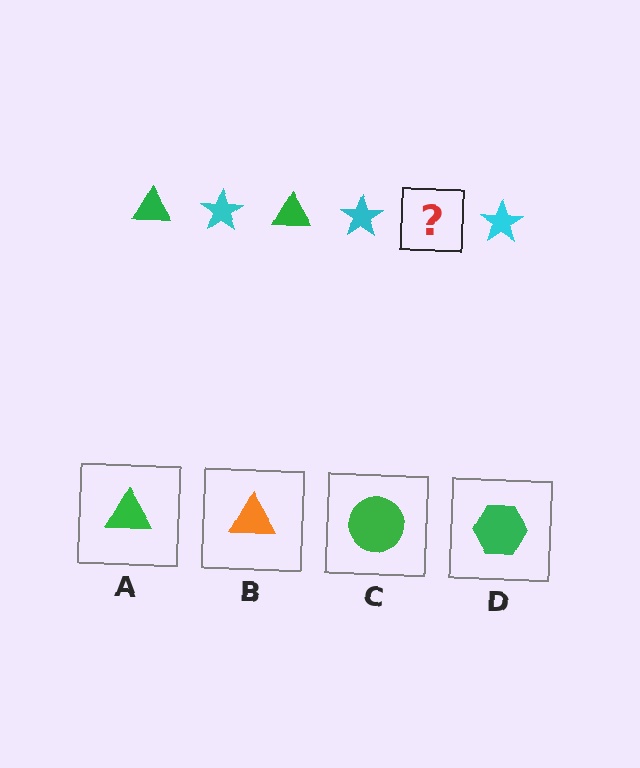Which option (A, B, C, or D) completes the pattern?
A.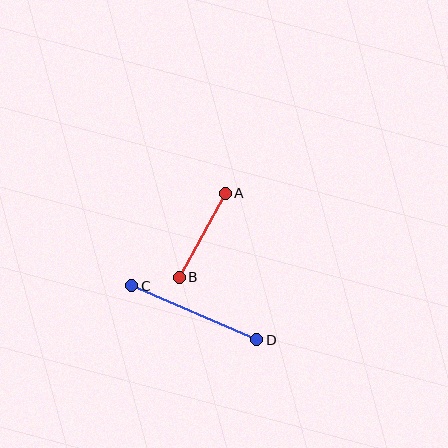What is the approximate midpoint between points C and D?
The midpoint is at approximately (194, 313) pixels.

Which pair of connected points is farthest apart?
Points C and D are farthest apart.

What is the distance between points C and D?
The distance is approximately 136 pixels.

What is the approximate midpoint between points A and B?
The midpoint is at approximately (202, 235) pixels.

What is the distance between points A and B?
The distance is approximately 96 pixels.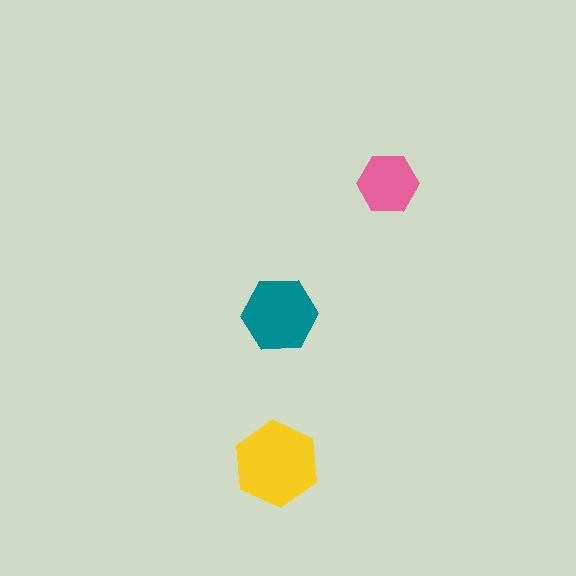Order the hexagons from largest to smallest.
the yellow one, the teal one, the pink one.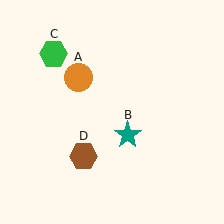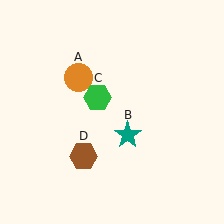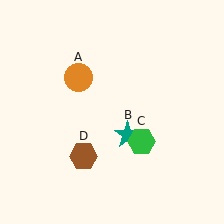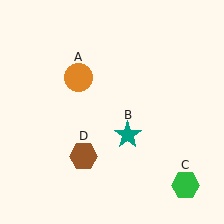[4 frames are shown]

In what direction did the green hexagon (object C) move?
The green hexagon (object C) moved down and to the right.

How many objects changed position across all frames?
1 object changed position: green hexagon (object C).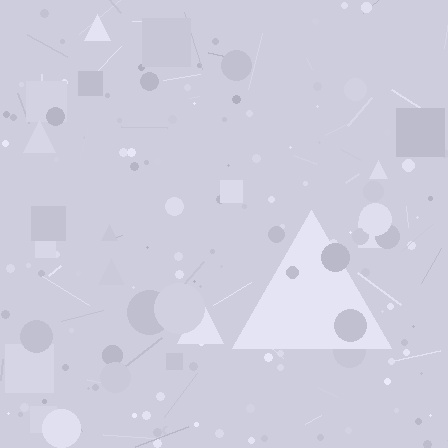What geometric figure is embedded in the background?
A triangle is embedded in the background.